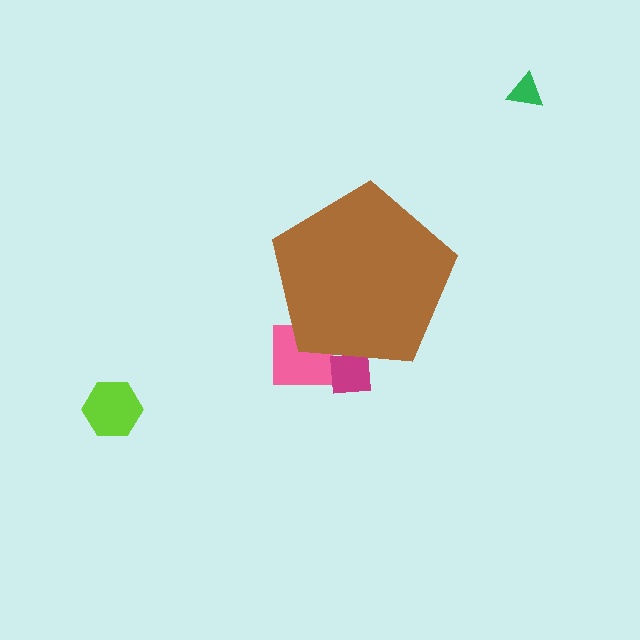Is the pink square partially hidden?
Yes, the pink square is partially hidden behind the brown pentagon.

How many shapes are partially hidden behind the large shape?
2 shapes are partially hidden.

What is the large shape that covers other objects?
A brown pentagon.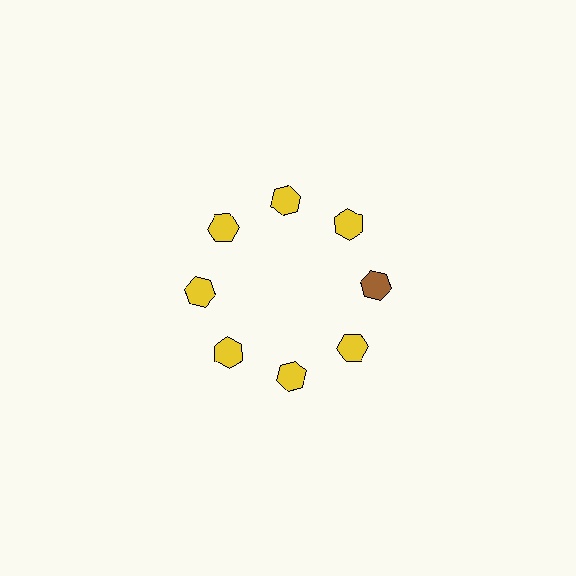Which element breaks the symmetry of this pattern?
The brown hexagon at roughly the 3 o'clock position breaks the symmetry. All other shapes are yellow hexagons.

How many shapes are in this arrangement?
There are 8 shapes arranged in a ring pattern.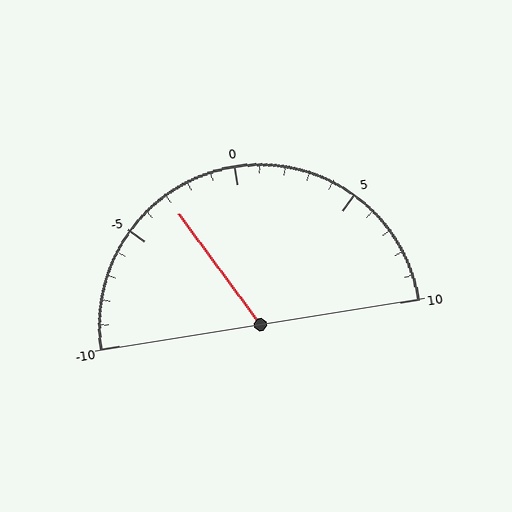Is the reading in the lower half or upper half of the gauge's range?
The reading is in the lower half of the range (-10 to 10).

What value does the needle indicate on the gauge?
The needle indicates approximately -3.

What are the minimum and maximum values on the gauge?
The gauge ranges from -10 to 10.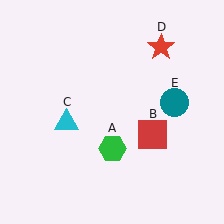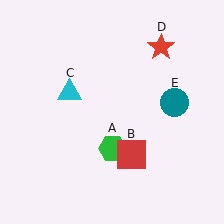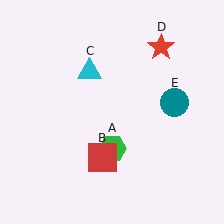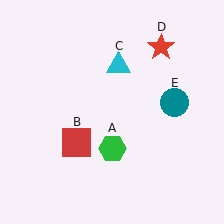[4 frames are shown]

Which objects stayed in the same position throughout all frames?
Green hexagon (object A) and red star (object D) and teal circle (object E) remained stationary.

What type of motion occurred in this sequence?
The red square (object B), cyan triangle (object C) rotated clockwise around the center of the scene.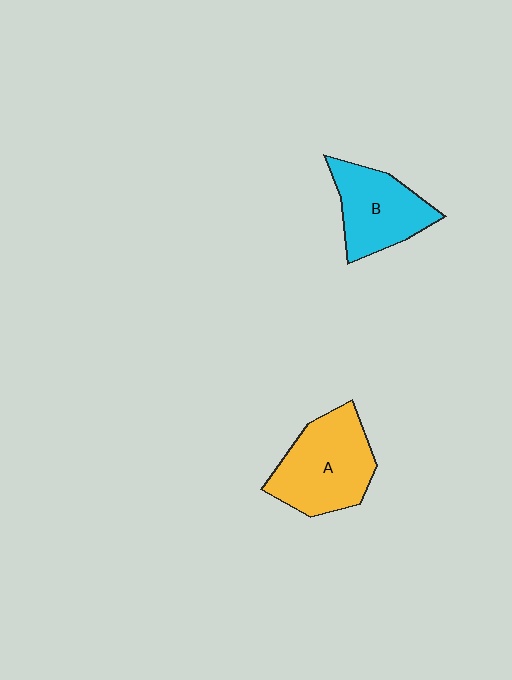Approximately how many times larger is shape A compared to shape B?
Approximately 1.2 times.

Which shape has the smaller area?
Shape B (cyan).